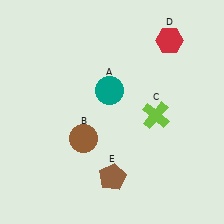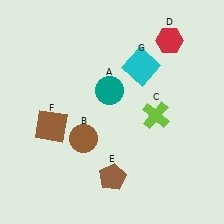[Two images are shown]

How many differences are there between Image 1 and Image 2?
There are 2 differences between the two images.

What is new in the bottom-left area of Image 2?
A brown square (F) was added in the bottom-left area of Image 2.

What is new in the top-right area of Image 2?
A cyan square (G) was added in the top-right area of Image 2.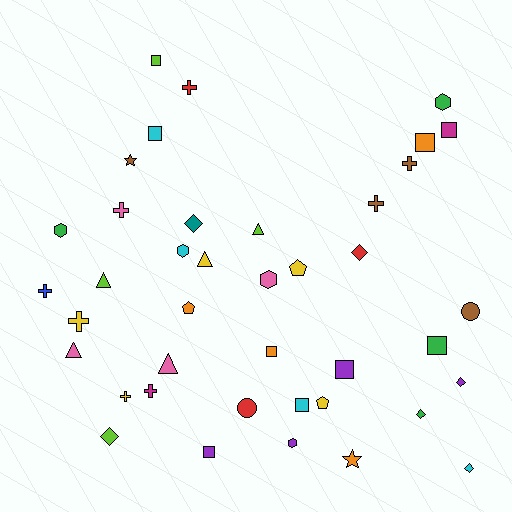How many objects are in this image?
There are 40 objects.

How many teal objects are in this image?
There is 1 teal object.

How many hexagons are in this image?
There are 5 hexagons.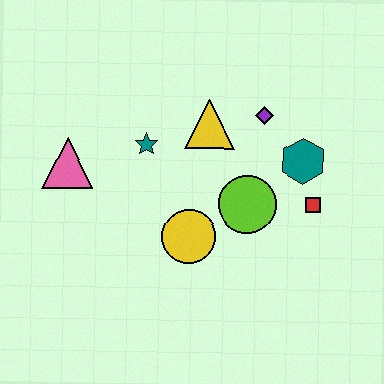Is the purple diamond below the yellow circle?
No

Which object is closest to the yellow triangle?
The purple diamond is closest to the yellow triangle.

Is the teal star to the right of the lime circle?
No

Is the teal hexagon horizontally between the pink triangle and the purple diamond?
No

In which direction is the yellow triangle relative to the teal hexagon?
The yellow triangle is to the left of the teal hexagon.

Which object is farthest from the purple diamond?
The pink triangle is farthest from the purple diamond.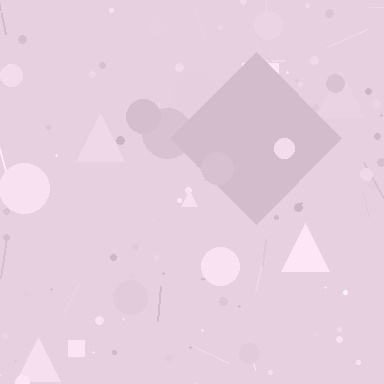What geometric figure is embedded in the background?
A diamond is embedded in the background.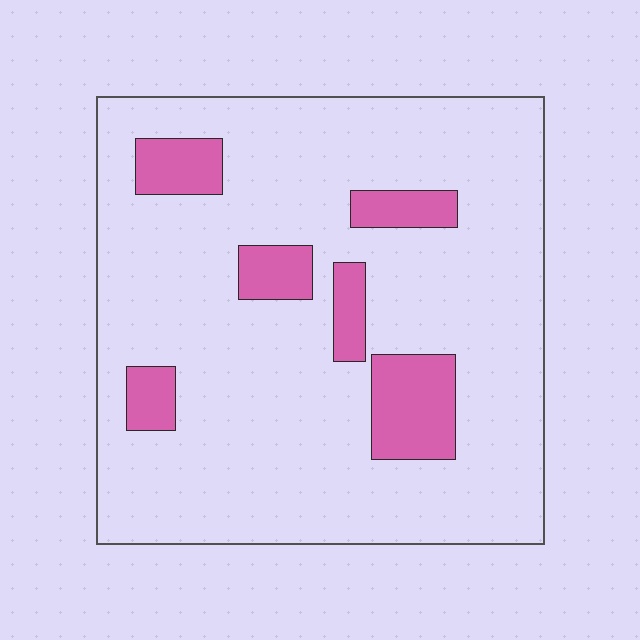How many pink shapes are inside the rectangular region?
6.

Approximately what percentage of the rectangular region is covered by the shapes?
Approximately 15%.